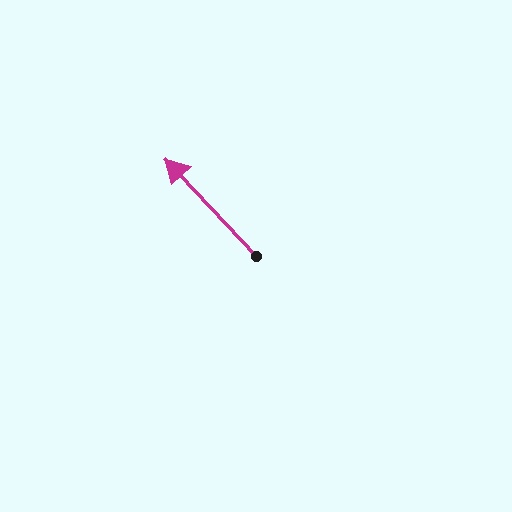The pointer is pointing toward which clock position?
Roughly 11 o'clock.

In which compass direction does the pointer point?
Northwest.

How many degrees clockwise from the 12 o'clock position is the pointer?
Approximately 317 degrees.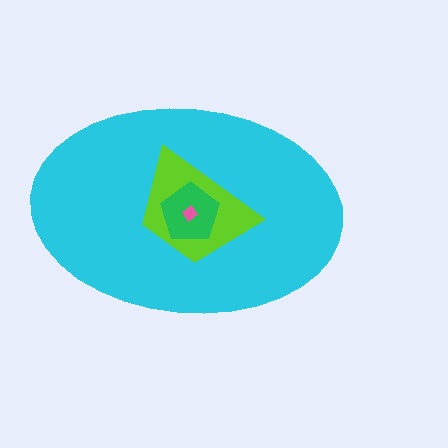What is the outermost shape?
The cyan ellipse.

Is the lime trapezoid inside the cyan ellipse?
Yes.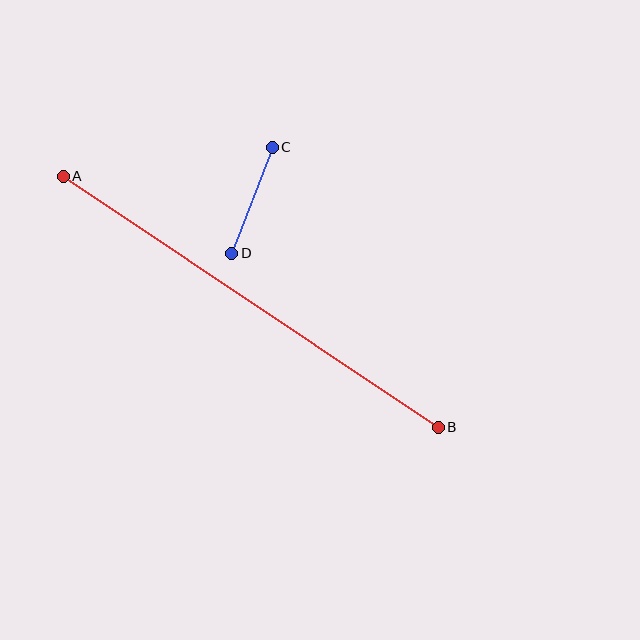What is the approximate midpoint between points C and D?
The midpoint is at approximately (252, 200) pixels.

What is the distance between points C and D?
The distance is approximately 114 pixels.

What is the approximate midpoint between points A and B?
The midpoint is at approximately (251, 302) pixels.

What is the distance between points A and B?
The distance is approximately 451 pixels.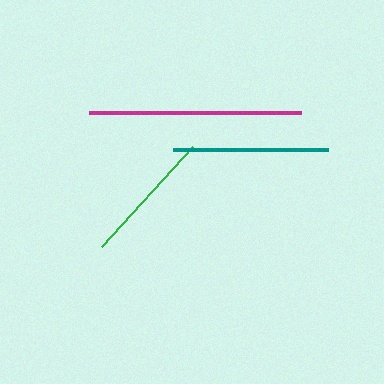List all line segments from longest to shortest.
From longest to shortest: magenta, teal, green.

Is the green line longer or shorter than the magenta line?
The magenta line is longer than the green line.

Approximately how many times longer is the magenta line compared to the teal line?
The magenta line is approximately 1.4 times the length of the teal line.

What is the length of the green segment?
The green segment is approximately 135 pixels long.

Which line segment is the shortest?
The green line is the shortest at approximately 135 pixels.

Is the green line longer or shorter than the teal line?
The teal line is longer than the green line.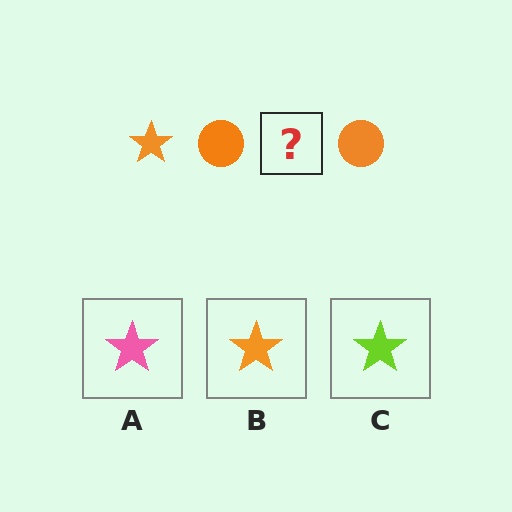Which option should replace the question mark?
Option B.